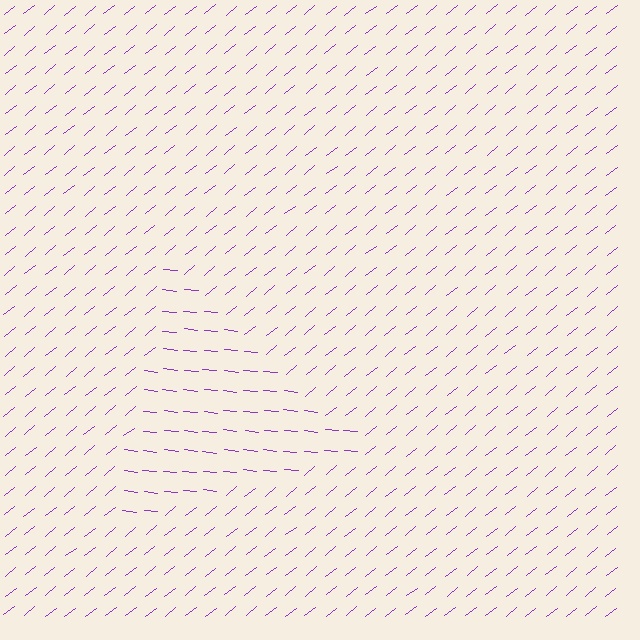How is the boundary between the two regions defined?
The boundary is defined purely by a change in line orientation (approximately 45 degrees difference). All lines are the same color and thickness.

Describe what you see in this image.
The image is filled with small purple line segments. A triangle region in the image has lines oriented differently from the surrounding lines, creating a visible texture boundary.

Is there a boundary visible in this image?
Yes, there is a texture boundary formed by a change in line orientation.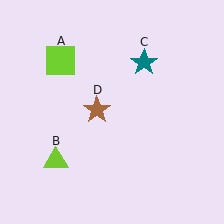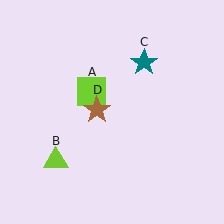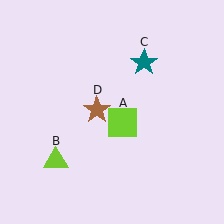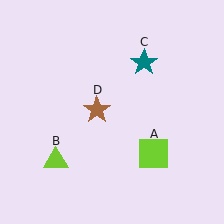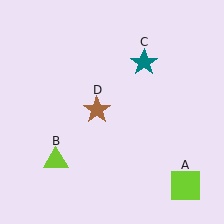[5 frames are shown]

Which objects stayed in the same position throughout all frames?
Lime triangle (object B) and teal star (object C) and brown star (object D) remained stationary.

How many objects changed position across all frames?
1 object changed position: lime square (object A).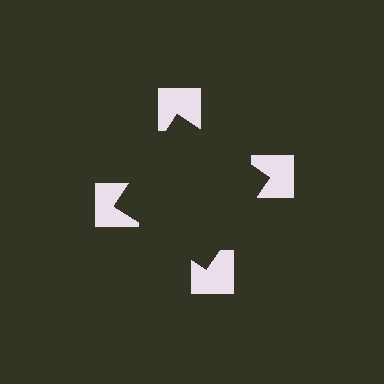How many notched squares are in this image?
There are 4 — one at each vertex of the illusory square.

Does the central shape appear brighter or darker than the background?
It typically appears slightly darker than the background, even though no actual brightness change is drawn.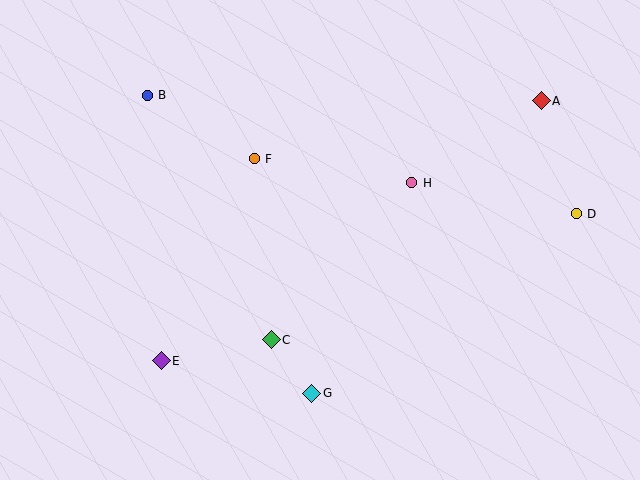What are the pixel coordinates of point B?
Point B is at (147, 95).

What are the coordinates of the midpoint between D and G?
The midpoint between D and G is at (444, 303).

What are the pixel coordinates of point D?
Point D is at (576, 214).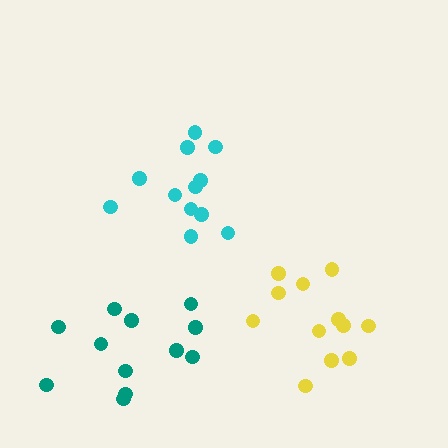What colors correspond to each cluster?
The clusters are colored: teal, cyan, yellow.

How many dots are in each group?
Group 1: 12 dots, Group 2: 12 dots, Group 3: 12 dots (36 total).